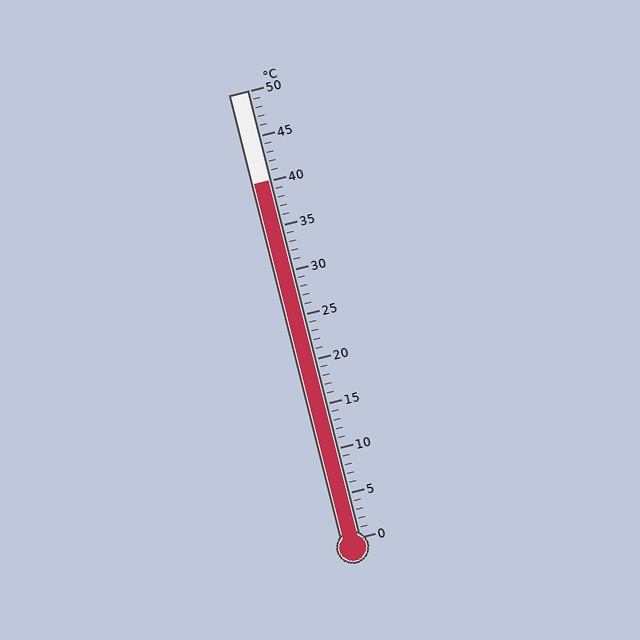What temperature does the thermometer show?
The thermometer shows approximately 40°C.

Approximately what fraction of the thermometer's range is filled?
The thermometer is filled to approximately 80% of its range.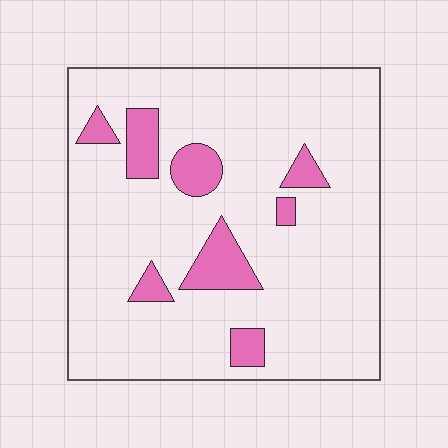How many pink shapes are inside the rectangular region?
8.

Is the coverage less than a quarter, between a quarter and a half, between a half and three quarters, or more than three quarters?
Less than a quarter.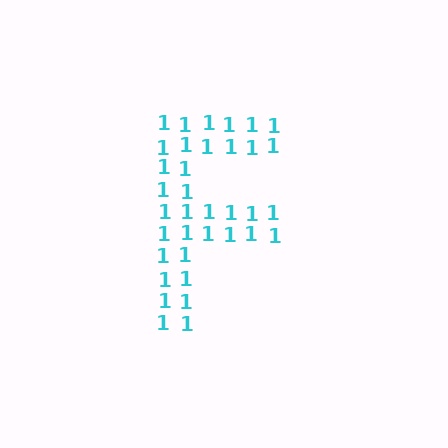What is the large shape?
The large shape is the letter F.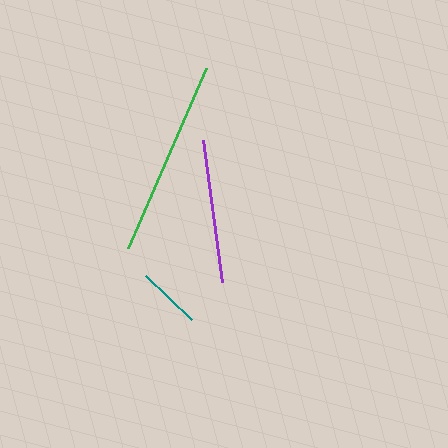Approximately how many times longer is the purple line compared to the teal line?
The purple line is approximately 2.2 times the length of the teal line.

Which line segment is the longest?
The green line is the longest at approximately 197 pixels.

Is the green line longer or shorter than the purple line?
The green line is longer than the purple line.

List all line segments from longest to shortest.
From longest to shortest: green, purple, teal.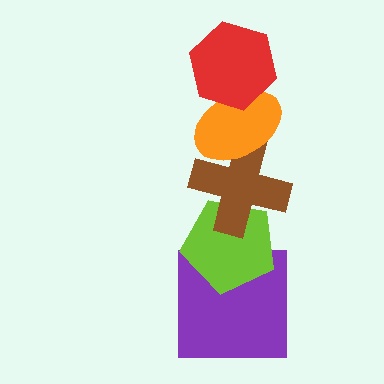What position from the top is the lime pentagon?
The lime pentagon is 4th from the top.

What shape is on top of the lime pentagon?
The brown cross is on top of the lime pentagon.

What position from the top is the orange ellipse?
The orange ellipse is 2nd from the top.